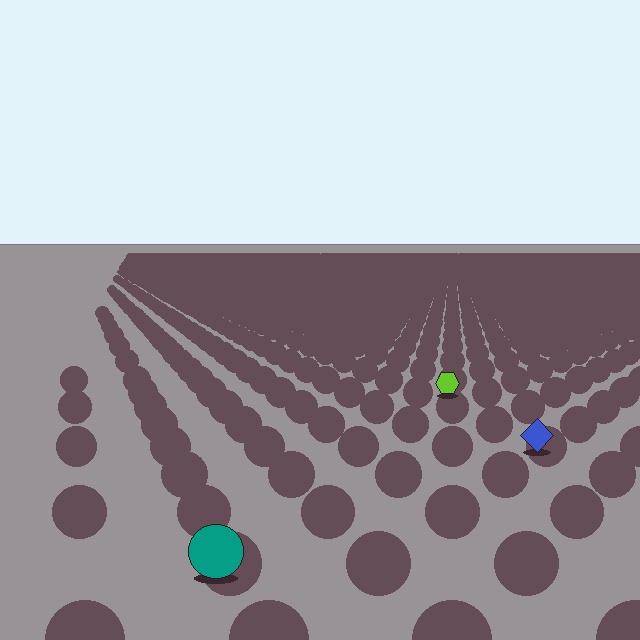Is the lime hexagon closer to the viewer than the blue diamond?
No. The blue diamond is closer — you can tell from the texture gradient: the ground texture is coarser near it.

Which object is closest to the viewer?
The teal circle is closest. The texture marks near it are larger and more spread out.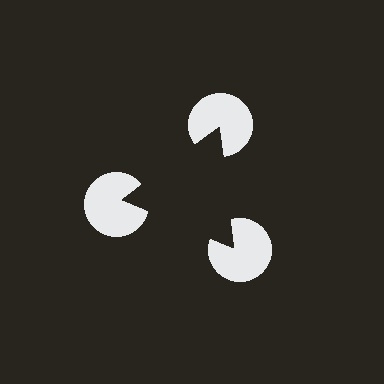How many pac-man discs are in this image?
There are 3 — one at each vertex of the illusory triangle.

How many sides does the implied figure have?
3 sides.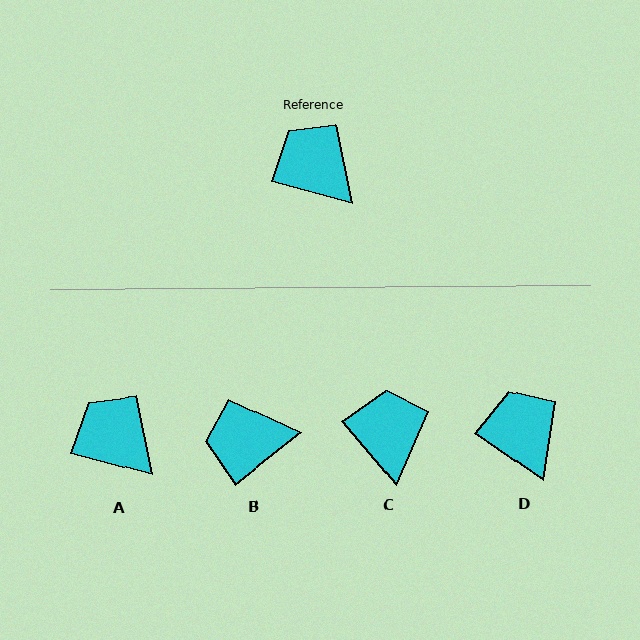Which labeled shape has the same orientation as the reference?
A.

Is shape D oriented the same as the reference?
No, it is off by about 20 degrees.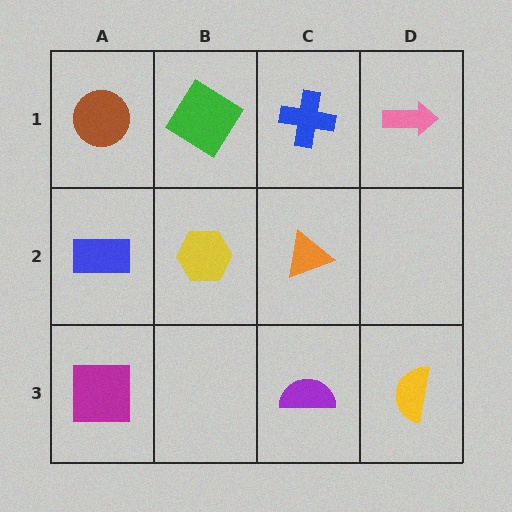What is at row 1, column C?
A blue cross.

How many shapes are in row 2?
3 shapes.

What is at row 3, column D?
A yellow semicircle.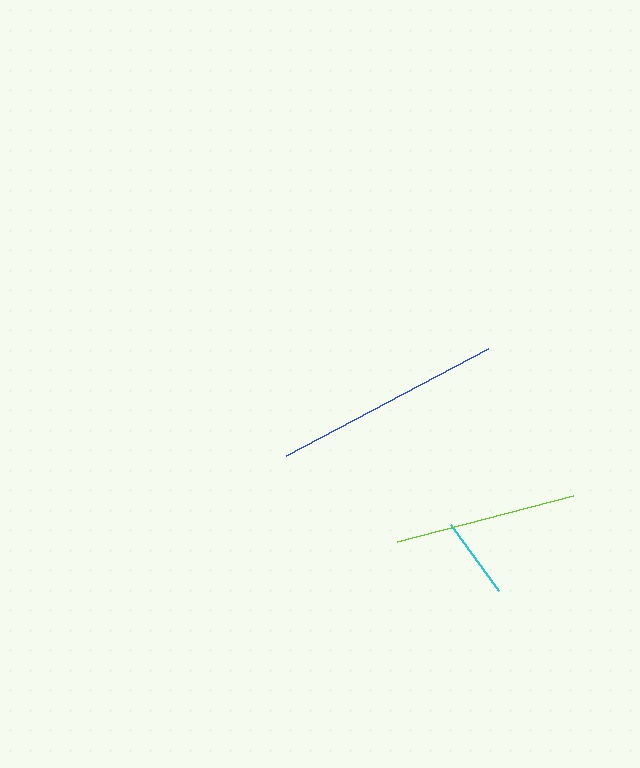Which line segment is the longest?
The blue line is the longest at approximately 229 pixels.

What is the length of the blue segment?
The blue segment is approximately 229 pixels long.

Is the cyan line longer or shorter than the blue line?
The blue line is longer than the cyan line.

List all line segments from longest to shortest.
From longest to shortest: blue, lime, cyan.